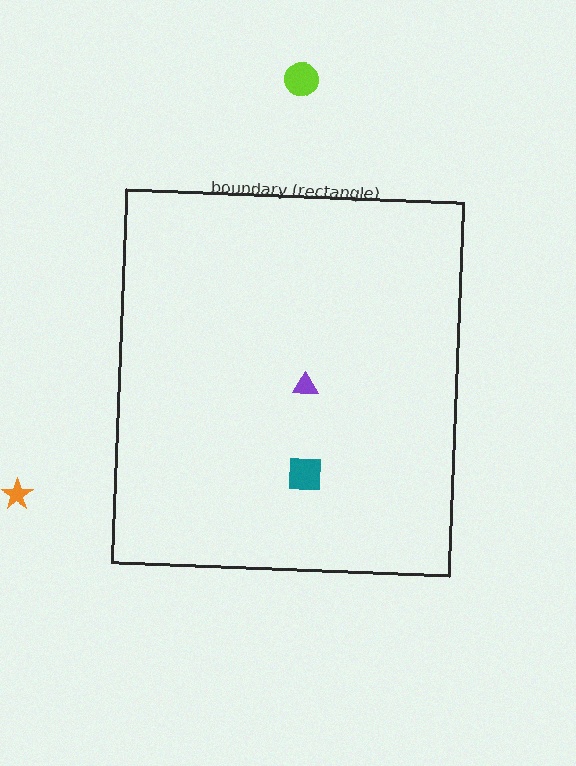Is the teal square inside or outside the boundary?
Inside.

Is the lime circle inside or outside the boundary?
Outside.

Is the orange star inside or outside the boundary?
Outside.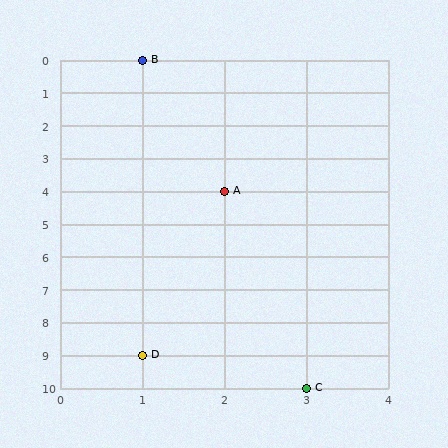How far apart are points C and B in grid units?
Points C and B are 2 columns and 10 rows apart (about 10.2 grid units diagonally).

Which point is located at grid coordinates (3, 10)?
Point C is at (3, 10).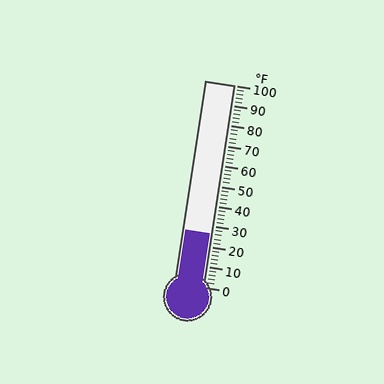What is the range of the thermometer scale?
The thermometer scale ranges from 0°F to 100°F.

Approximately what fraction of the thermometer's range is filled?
The thermometer is filled to approximately 25% of its range.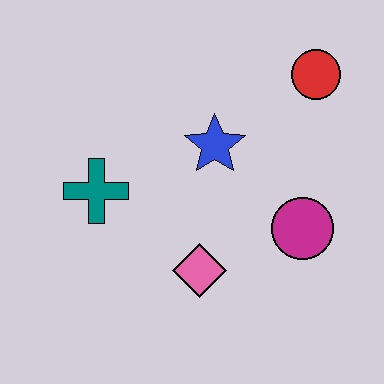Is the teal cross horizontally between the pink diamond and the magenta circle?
No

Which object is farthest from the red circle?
The teal cross is farthest from the red circle.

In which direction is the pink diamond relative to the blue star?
The pink diamond is below the blue star.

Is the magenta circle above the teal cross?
No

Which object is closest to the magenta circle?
The pink diamond is closest to the magenta circle.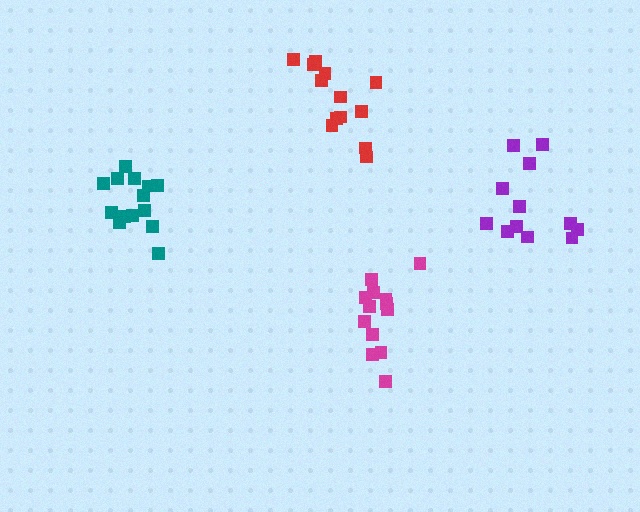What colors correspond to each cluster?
The clusters are colored: magenta, teal, red, purple.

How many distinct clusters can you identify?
There are 4 distinct clusters.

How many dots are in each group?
Group 1: 13 dots, Group 2: 14 dots, Group 3: 13 dots, Group 4: 12 dots (52 total).